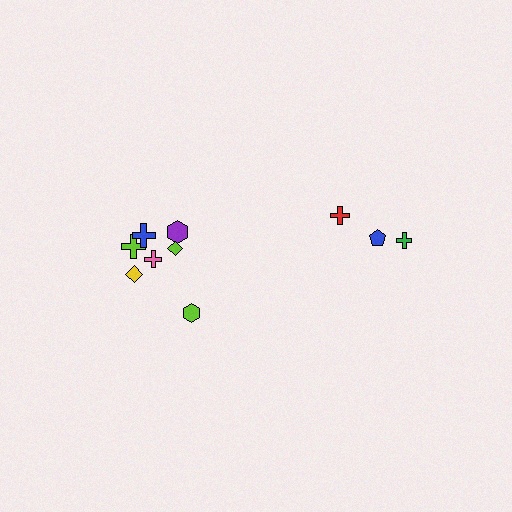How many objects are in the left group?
There are 7 objects.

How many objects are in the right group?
There are 3 objects.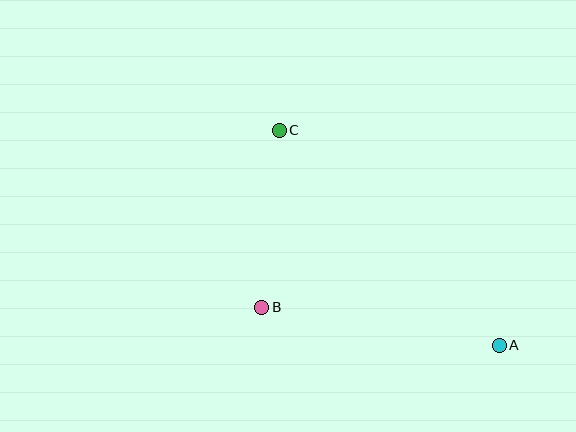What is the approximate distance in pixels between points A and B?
The distance between A and B is approximately 241 pixels.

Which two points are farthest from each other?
Points A and C are farthest from each other.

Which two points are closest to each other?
Points B and C are closest to each other.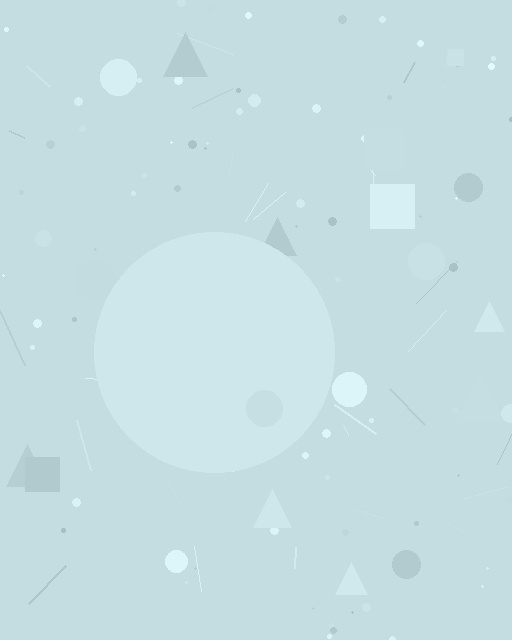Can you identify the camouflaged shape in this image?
The camouflaged shape is a circle.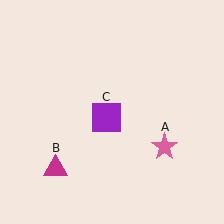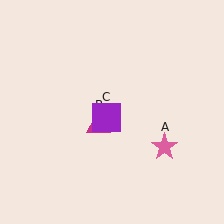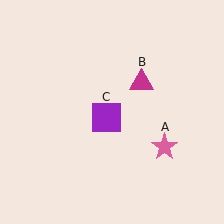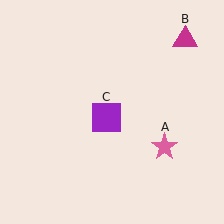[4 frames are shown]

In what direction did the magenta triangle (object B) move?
The magenta triangle (object B) moved up and to the right.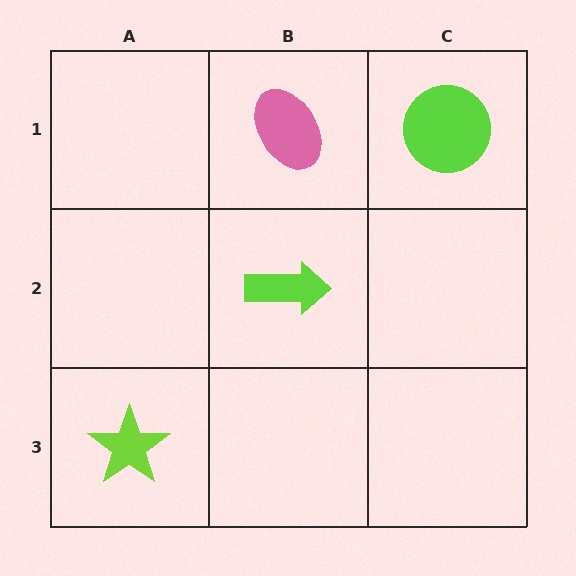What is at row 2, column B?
A lime arrow.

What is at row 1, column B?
A pink ellipse.